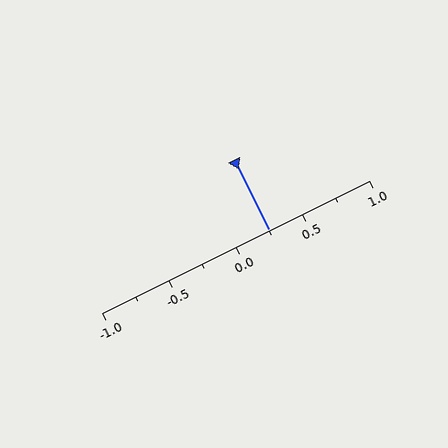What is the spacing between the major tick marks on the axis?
The major ticks are spaced 0.5 apart.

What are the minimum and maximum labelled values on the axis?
The axis runs from -1.0 to 1.0.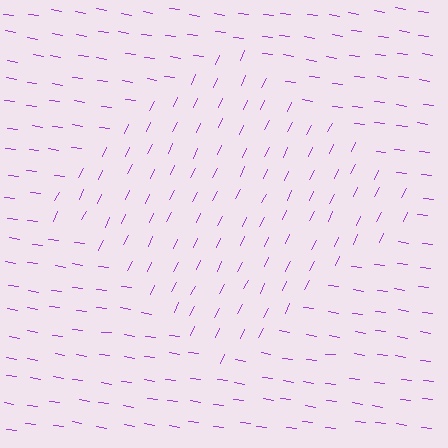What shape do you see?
I see a diamond.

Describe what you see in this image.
The image is filled with small purple line segments. A diamond region in the image has lines oriented differently from the surrounding lines, creating a visible texture boundary.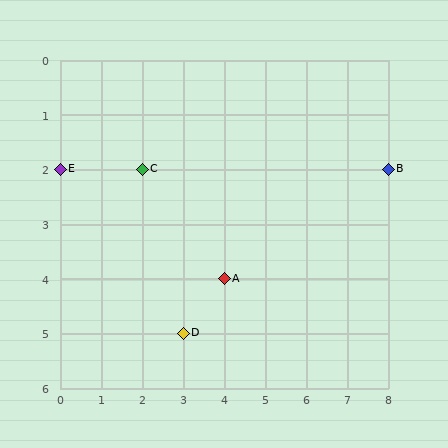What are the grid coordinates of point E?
Point E is at grid coordinates (0, 2).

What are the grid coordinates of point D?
Point D is at grid coordinates (3, 5).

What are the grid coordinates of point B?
Point B is at grid coordinates (8, 2).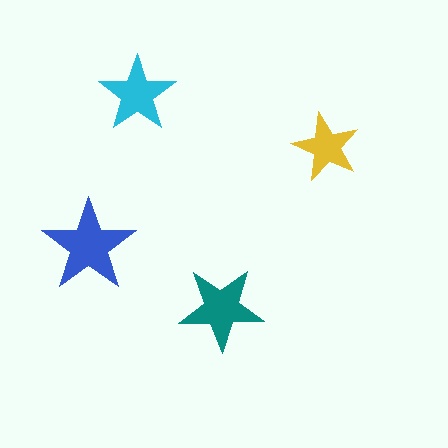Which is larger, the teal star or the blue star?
The blue one.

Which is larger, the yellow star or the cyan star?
The cyan one.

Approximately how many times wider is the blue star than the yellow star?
About 1.5 times wider.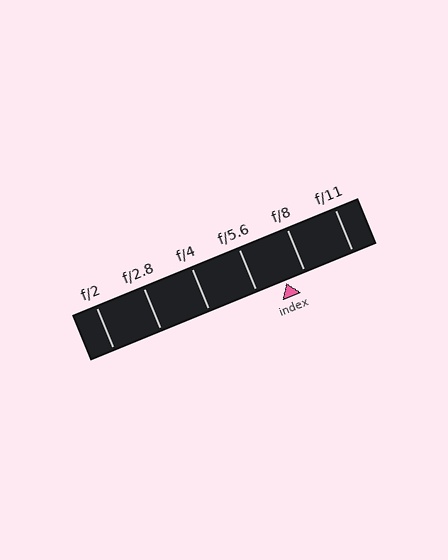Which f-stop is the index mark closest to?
The index mark is closest to f/8.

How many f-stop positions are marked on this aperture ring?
There are 6 f-stop positions marked.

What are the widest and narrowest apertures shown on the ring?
The widest aperture shown is f/2 and the narrowest is f/11.